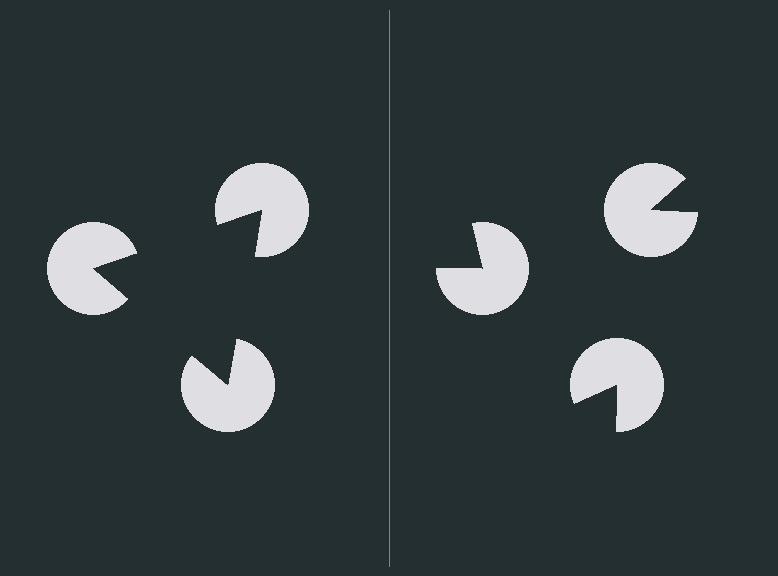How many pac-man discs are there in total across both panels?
6 — 3 on each side.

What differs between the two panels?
The pac-man discs are positioned identically on both sides; only the wedge orientations differ. On the left they align to a triangle; on the right they are misaligned.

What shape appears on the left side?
An illusory triangle.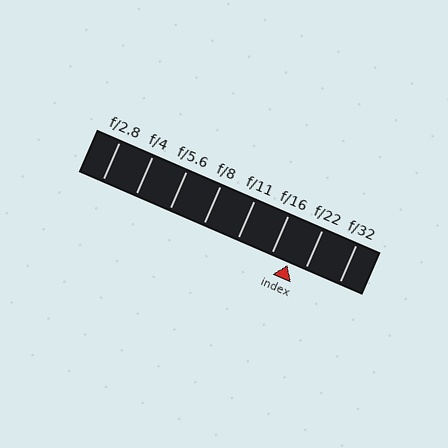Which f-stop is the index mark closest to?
The index mark is closest to f/22.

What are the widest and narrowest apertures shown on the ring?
The widest aperture shown is f/2.8 and the narrowest is f/32.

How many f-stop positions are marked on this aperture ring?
There are 8 f-stop positions marked.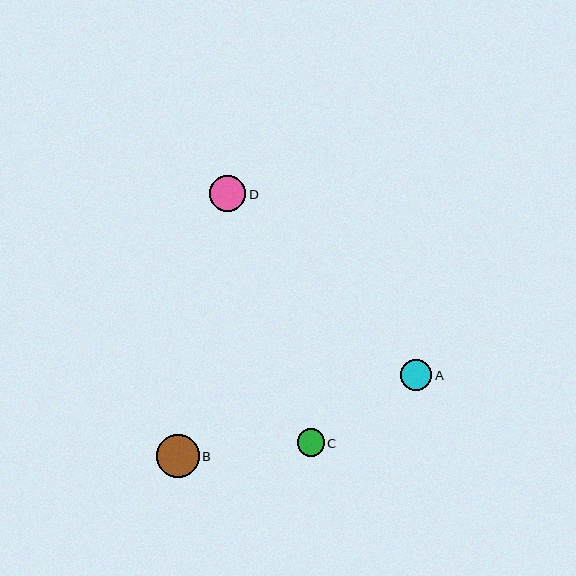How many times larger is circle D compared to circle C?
Circle D is approximately 1.3 times the size of circle C.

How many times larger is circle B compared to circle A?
Circle B is approximately 1.4 times the size of circle A.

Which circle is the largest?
Circle B is the largest with a size of approximately 43 pixels.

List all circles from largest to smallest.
From largest to smallest: B, D, A, C.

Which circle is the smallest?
Circle C is the smallest with a size of approximately 27 pixels.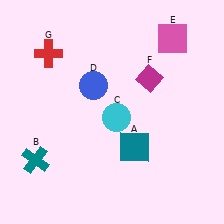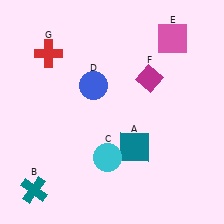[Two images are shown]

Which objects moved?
The objects that moved are: the teal cross (B), the cyan circle (C).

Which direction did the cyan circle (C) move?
The cyan circle (C) moved down.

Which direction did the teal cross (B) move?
The teal cross (B) moved down.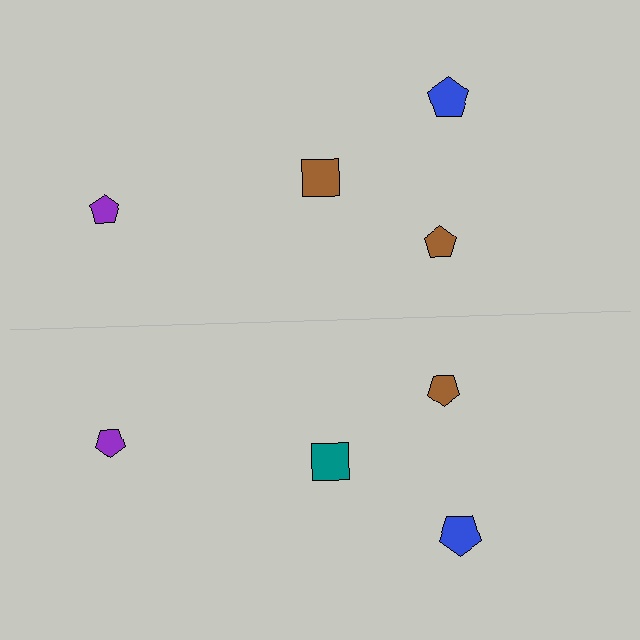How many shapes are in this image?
There are 8 shapes in this image.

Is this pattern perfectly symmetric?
No, the pattern is not perfectly symmetric. The teal square on the bottom side breaks the symmetry — its mirror counterpart is brown.